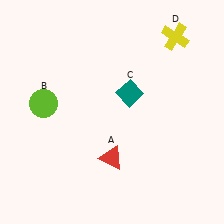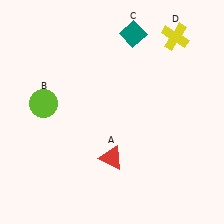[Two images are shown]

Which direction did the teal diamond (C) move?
The teal diamond (C) moved up.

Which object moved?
The teal diamond (C) moved up.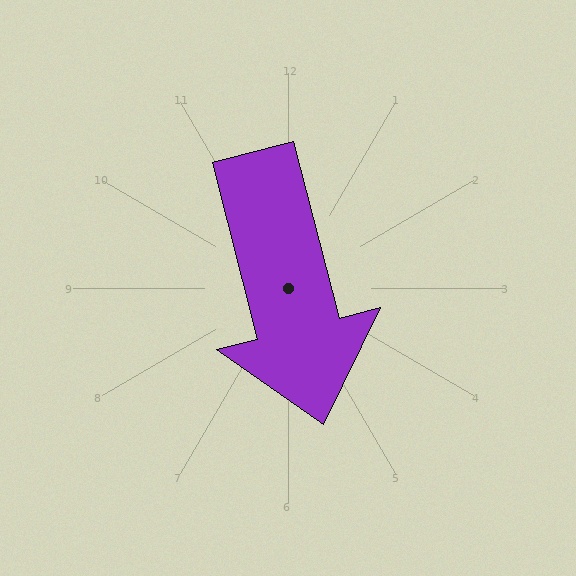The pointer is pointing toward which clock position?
Roughly 6 o'clock.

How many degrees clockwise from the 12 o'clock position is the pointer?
Approximately 166 degrees.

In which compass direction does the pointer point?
South.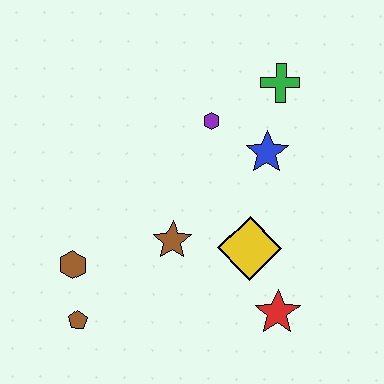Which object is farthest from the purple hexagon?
The brown pentagon is farthest from the purple hexagon.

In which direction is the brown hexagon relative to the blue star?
The brown hexagon is to the left of the blue star.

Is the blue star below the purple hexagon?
Yes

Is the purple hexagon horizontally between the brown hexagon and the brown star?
No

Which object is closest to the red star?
The yellow diamond is closest to the red star.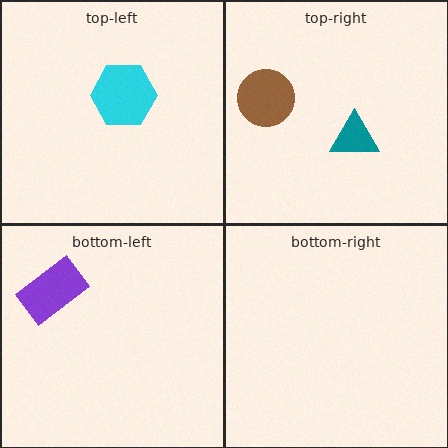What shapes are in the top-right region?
The brown circle, the teal triangle.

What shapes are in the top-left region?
The cyan hexagon.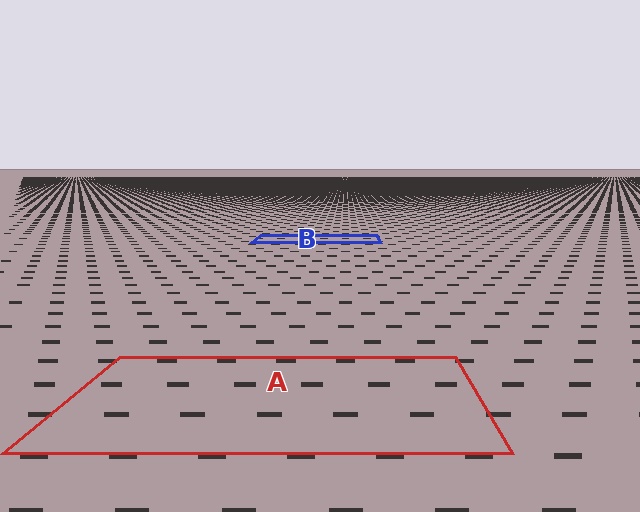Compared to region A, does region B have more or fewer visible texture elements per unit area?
Region B has more texture elements per unit area — they are packed more densely because it is farther away.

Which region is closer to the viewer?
Region A is closer. The texture elements there are larger and more spread out.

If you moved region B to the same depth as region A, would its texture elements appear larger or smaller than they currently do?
They would appear larger. At a closer depth, the same texture elements are projected at a bigger on-screen size.